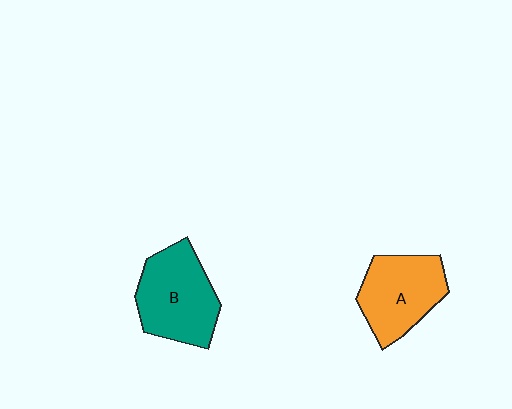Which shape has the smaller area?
Shape A (orange).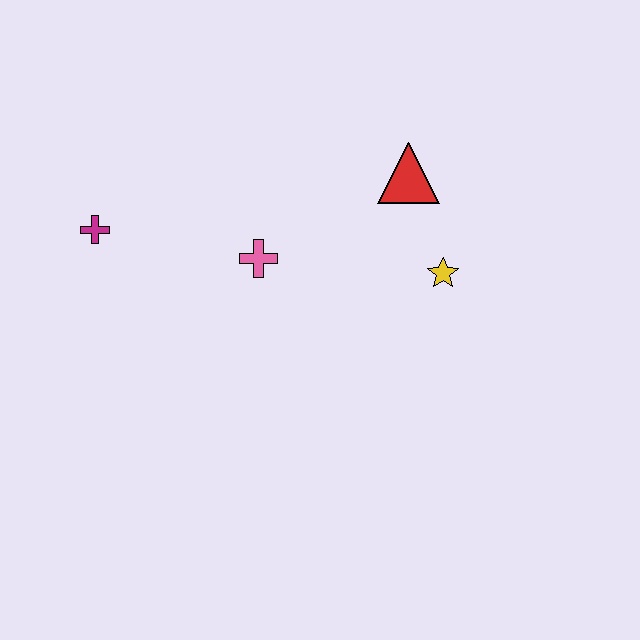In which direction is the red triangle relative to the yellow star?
The red triangle is above the yellow star.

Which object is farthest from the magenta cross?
The yellow star is farthest from the magenta cross.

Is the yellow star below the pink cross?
Yes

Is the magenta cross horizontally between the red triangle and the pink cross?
No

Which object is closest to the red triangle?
The yellow star is closest to the red triangle.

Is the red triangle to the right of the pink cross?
Yes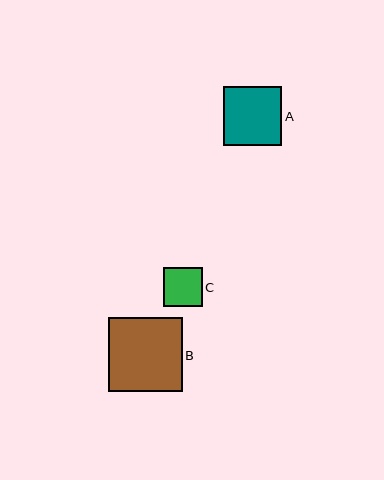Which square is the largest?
Square B is the largest with a size of approximately 74 pixels.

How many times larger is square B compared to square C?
Square B is approximately 1.9 times the size of square C.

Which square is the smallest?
Square C is the smallest with a size of approximately 39 pixels.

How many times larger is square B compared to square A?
Square B is approximately 1.3 times the size of square A.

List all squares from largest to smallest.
From largest to smallest: B, A, C.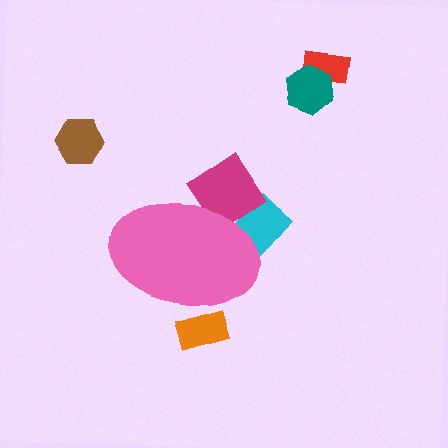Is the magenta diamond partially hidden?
Yes, the magenta diamond is partially hidden behind the pink ellipse.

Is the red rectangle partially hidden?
No, the red rectangle is fully visible.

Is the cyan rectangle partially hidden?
Yes, the cyan rectangle is partially hidden behind the pink ellipse.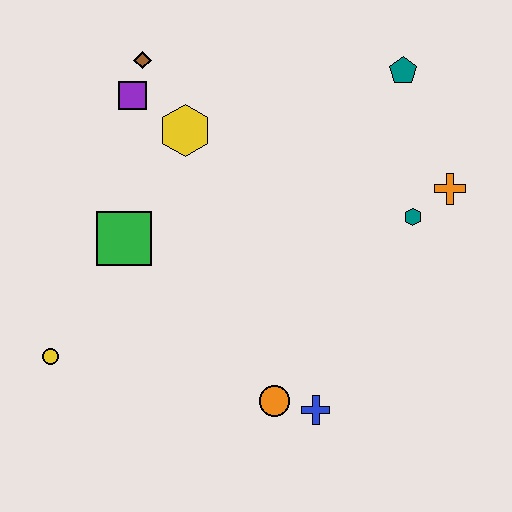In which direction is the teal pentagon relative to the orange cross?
The teal pentagon is above the orange cross.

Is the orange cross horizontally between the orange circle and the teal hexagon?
No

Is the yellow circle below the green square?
Yes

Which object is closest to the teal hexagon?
The orange cross is closest to the teal hexagon.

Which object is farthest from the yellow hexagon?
The blue cross is farthest from the yellow hexagon.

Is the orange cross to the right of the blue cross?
Yes